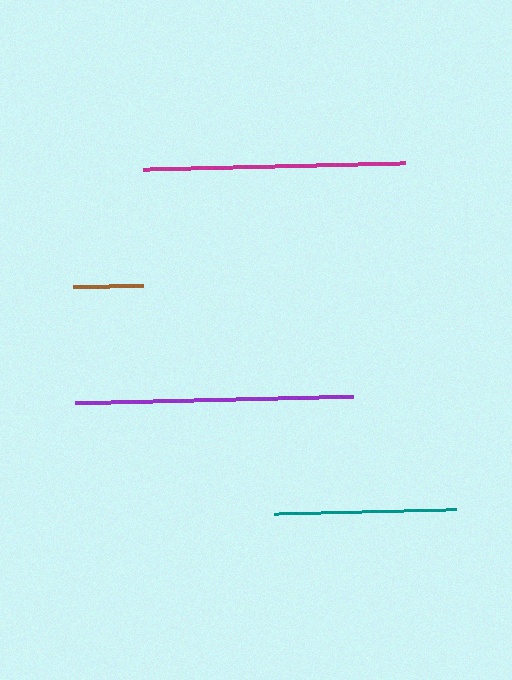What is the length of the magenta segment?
The magenta segment is approximately 262 pixels long.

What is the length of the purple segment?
The purple segment is approximately 278 pixels long.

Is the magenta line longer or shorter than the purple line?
The purple line is longer than the magenta line.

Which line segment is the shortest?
The brown line is the shortest at approximately 70 pixels.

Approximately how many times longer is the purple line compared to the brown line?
The purple line is approximately 4.0 times the length of the brown line.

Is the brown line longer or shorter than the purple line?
The purple line is longer than the brown line.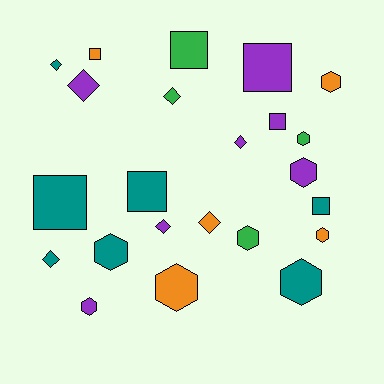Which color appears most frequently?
Teal, with 7 objects.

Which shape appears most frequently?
Hexagon, with 9 objects.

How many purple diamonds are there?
There are 3 purple diamonds.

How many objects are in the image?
There are 23 objects.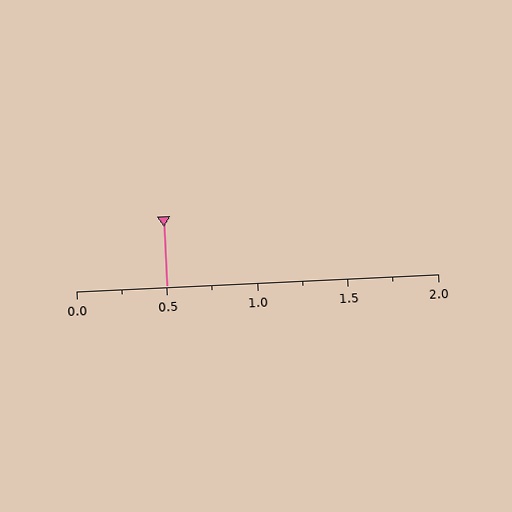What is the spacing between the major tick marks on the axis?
The major ticks are spaced 0.5 apart.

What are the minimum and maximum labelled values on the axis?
The axis runs from 0.0 to 2.0.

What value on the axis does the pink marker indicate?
The marker indicates approximately 0.5.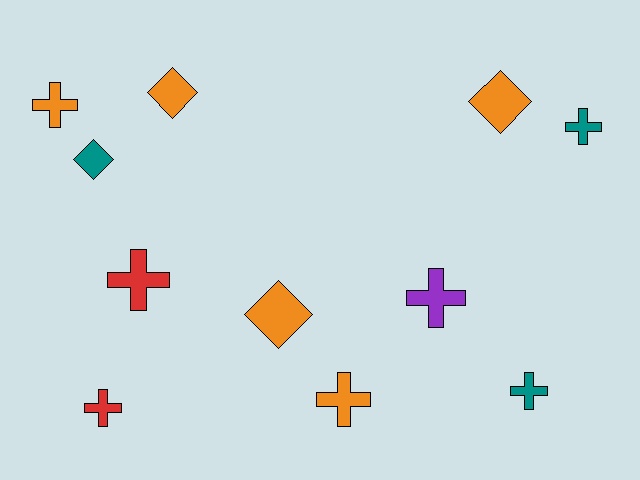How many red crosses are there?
There are 2 red crosses.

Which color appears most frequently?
Orange, with 5 objects.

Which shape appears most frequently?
Cross, with 7 objects.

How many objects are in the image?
There are 11 objects.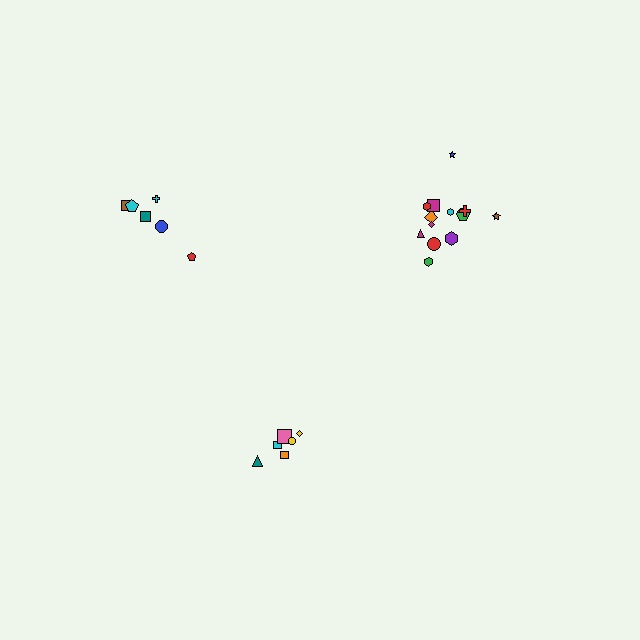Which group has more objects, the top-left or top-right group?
The top-right group.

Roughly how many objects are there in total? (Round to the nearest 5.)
Roughly 25 objects in total.